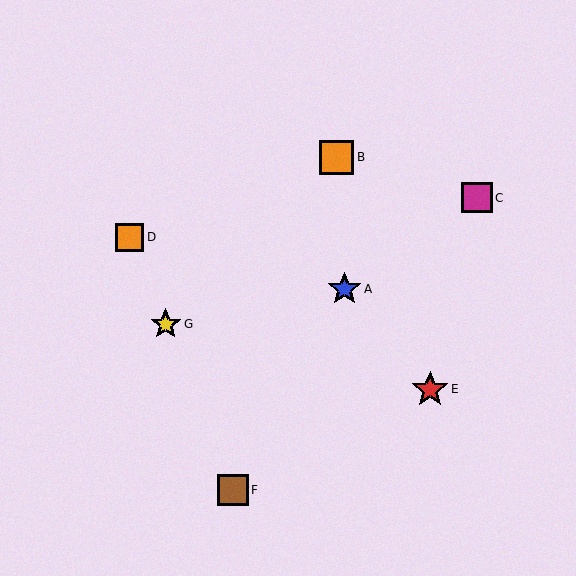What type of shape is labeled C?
Shape C is a magenta square.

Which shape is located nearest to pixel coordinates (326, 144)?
The orange square (labeled B) at (337, 157) is nearest to that location.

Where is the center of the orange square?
The center of the orange square is at (337, 157).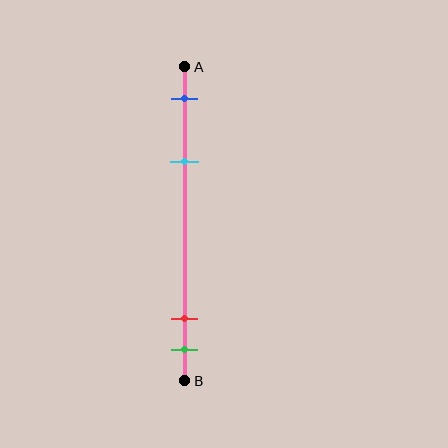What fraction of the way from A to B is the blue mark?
The blue mark is approximately 10% (0.1) of the way from A to B.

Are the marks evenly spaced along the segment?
No, the marks are not evenly spaced.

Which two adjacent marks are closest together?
The red and green marks are the closest adjacent pair.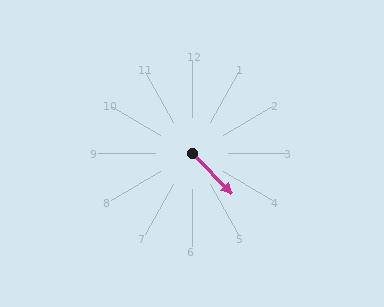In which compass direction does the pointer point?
Southeast.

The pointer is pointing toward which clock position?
Roughly 5 o'clock.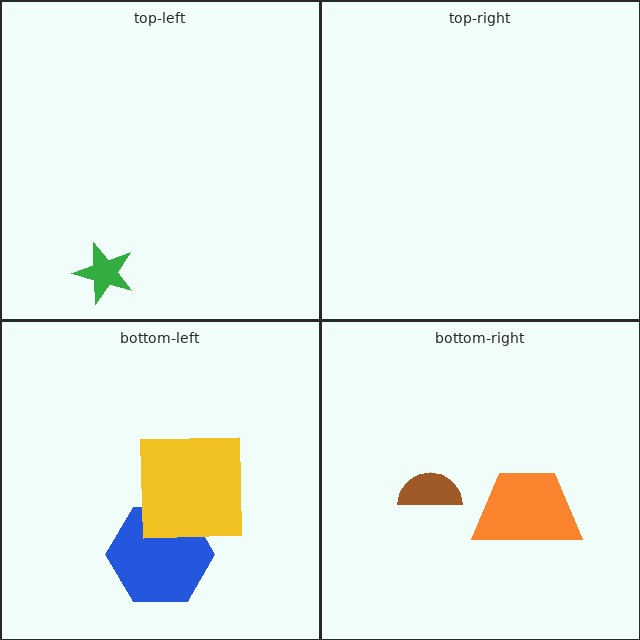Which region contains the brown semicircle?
The bottom-right region.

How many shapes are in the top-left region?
1.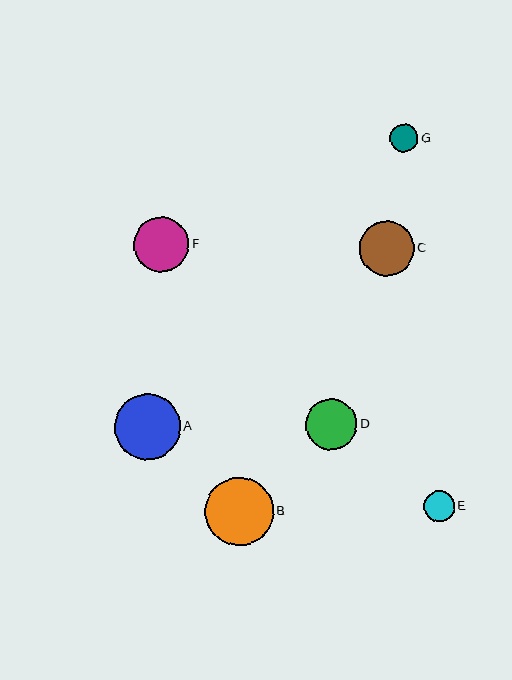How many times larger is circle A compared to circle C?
Circle A is approximately 1.2 times the size of circle C.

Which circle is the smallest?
Circle G is the smallest with a size of approximately 29 pixels.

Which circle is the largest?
Circle B is the largest with a size of approximately 68 pixels.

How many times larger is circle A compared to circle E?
Circle A is approximately 2.1 times the size of circle E.